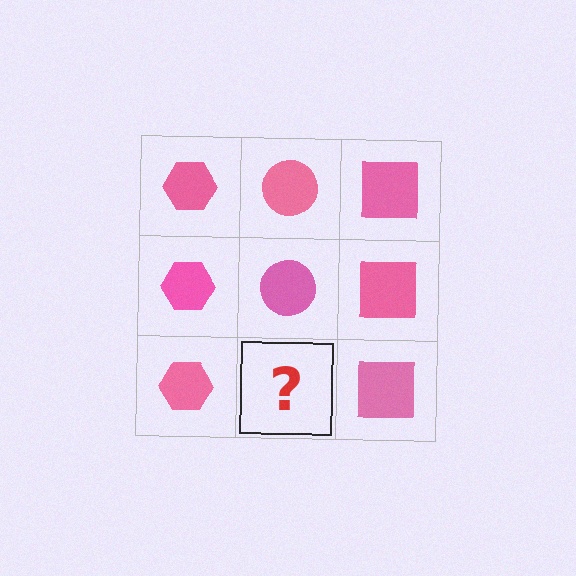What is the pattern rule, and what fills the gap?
The rule is that each column has a consistent shape. The gap should be filled with a pink circle.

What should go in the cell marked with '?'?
The missing cell should contain a pink circle.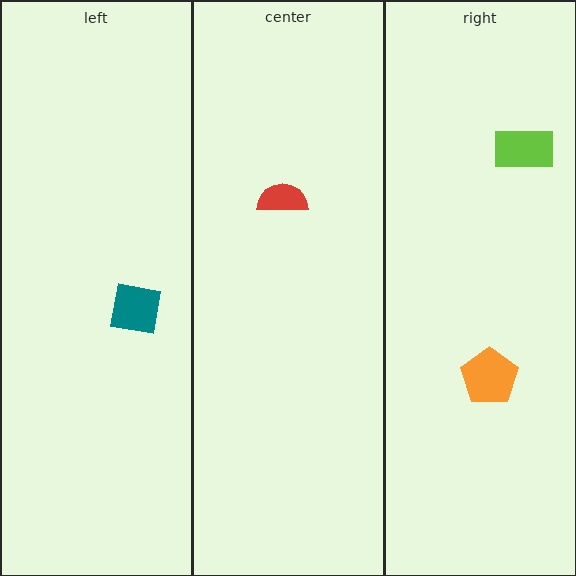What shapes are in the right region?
The lime rectangle, the orange pentagon.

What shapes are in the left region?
The teal square.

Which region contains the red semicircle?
The center region.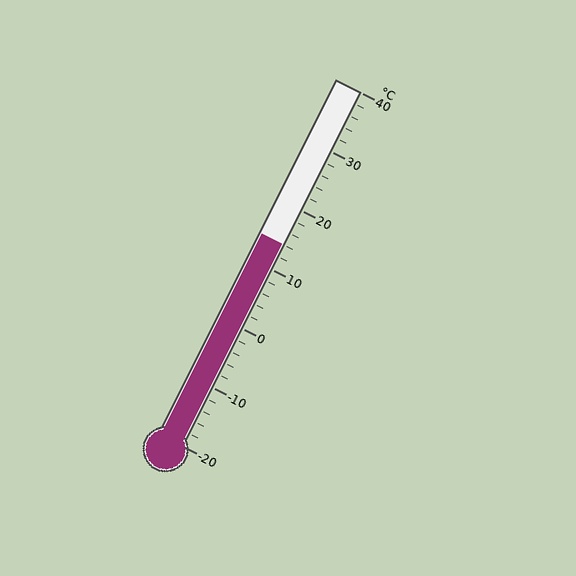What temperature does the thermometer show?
The thermometer shows approximately 14°C.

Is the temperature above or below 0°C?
The temperature is above 0°C.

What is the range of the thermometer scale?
The thermometer scale ranges from -20°C to 40°C.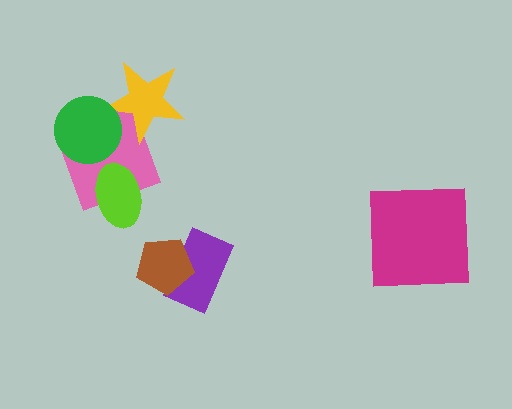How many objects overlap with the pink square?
3 objects overlap with the pink square.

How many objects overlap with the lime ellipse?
1 object overlaps with the lime ellipse.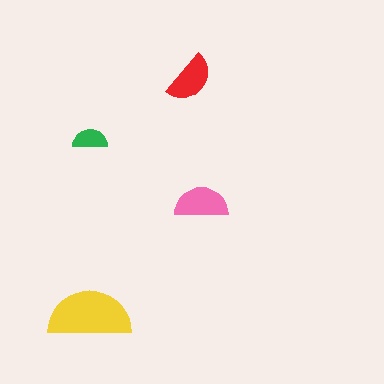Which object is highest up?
The red semicircle is topmost.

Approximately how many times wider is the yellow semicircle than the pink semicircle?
About 1.5 times wider.